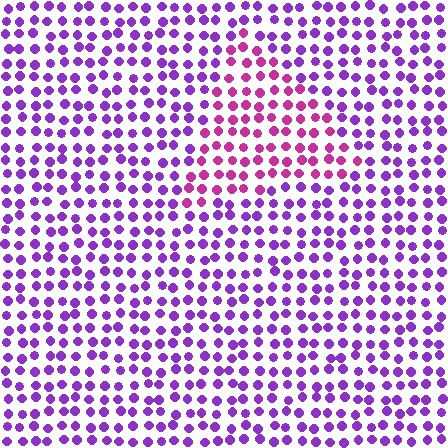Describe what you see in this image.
The image is filled with small purple elements in a uniform arrangement. A triangle-shaped region is visible where the elements are tinted to a slightly different hue, forming a subtle color boundary.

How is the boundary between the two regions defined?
The boundary is defined purely by a slight shift in hue (about 40 degrees). Spacing, size, and orientation are identical on both sides.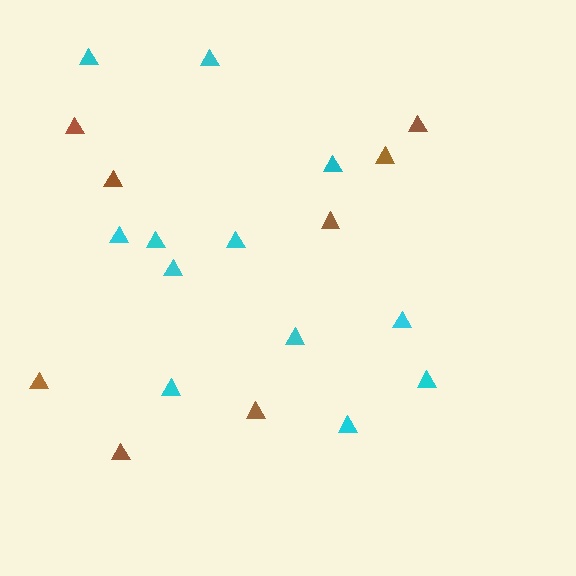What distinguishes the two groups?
There are 2 groups: one group of cyan triangles (12) and one group of brown triangles (8).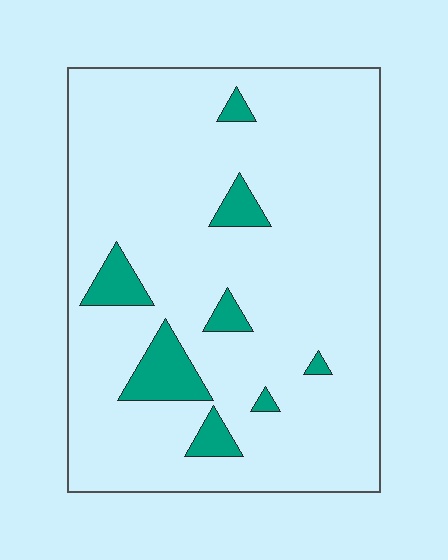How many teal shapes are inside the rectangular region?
8.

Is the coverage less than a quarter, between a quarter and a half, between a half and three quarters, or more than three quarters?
Less than a quarter.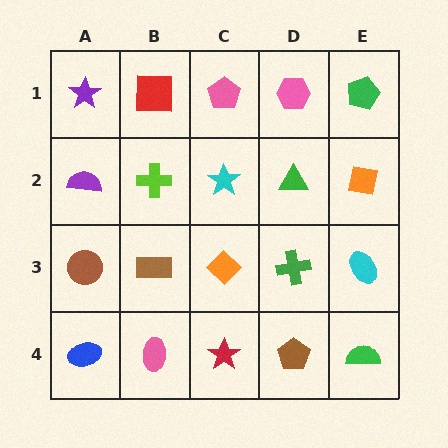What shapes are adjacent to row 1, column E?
An orange square (row 2, column E), a pink hexagon (row 1, column D).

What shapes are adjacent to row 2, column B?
A red square (row 1, column B), a brown rectangle (row 3, column B), a purple semicircle (row 2, column A), a cyan star (row 2, column C).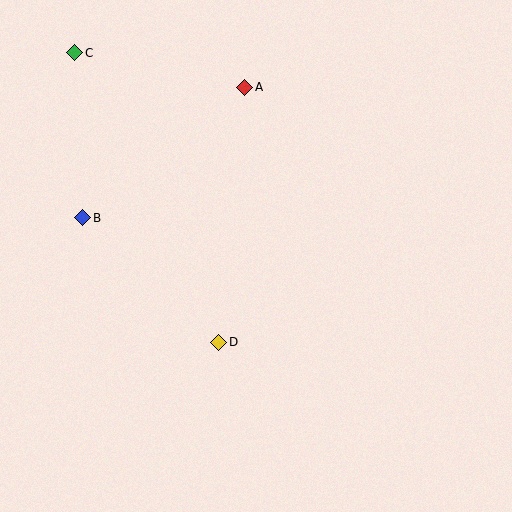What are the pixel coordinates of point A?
Point A is at (245, 87).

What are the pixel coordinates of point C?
Point C is at (75, 53).